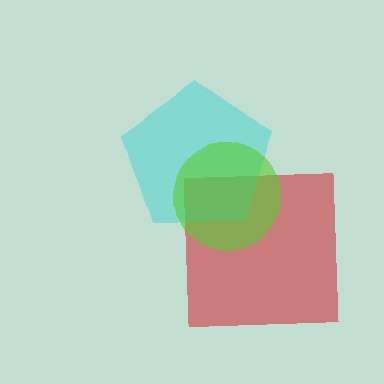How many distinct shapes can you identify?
There are 3 distinct shapes: a red square, a cyan pentagon, a lime circle.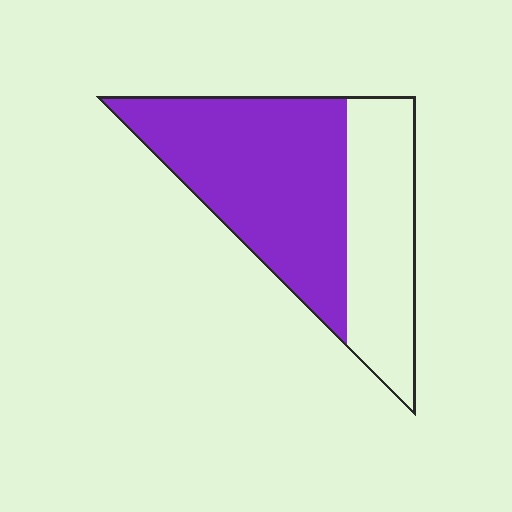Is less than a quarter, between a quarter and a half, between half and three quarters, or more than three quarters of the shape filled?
Between half and three quarters.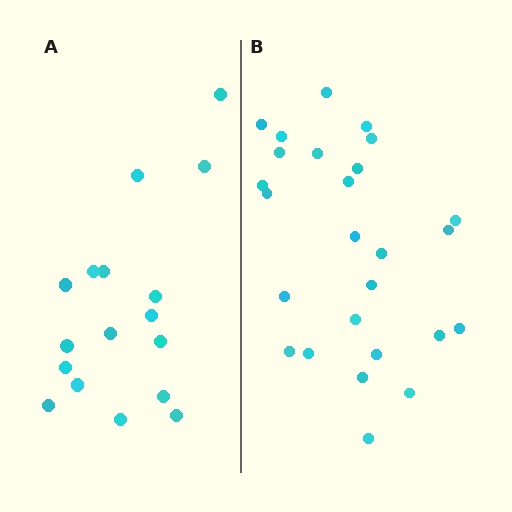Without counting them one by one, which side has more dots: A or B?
Region B (the right region) has more dots.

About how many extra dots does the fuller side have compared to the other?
Region B has roughly 8 or so more dots than region A.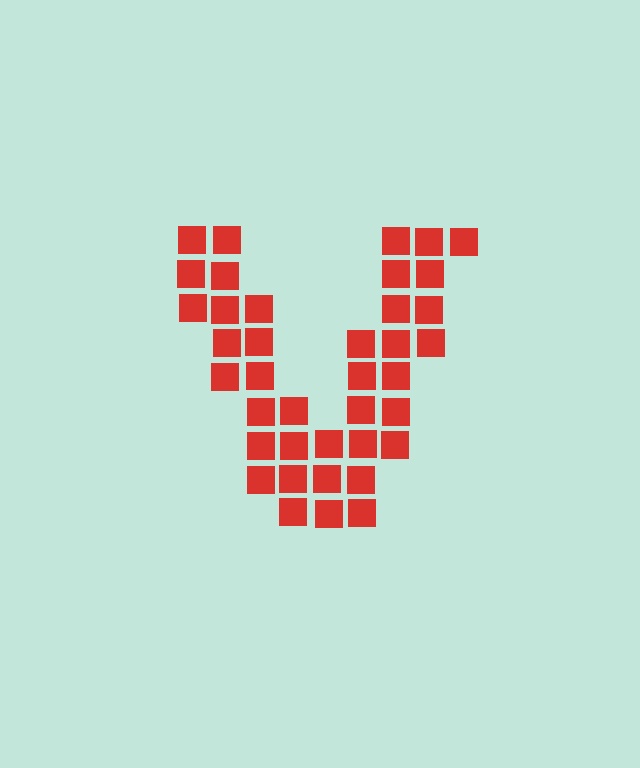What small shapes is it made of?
It is made of small squares.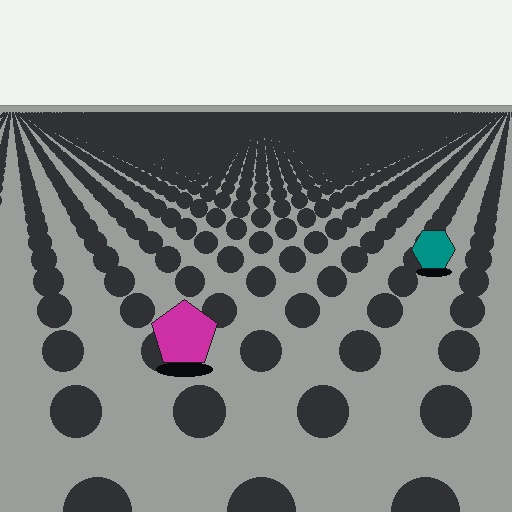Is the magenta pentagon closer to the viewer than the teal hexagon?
Yes. The magenta pentagon is closer — you can tell from the texture gradient: the ground texture is coarser near it.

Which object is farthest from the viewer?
The teal hexagon is farthest from the viewer. It appears smaller and the ground texture around it is denser.